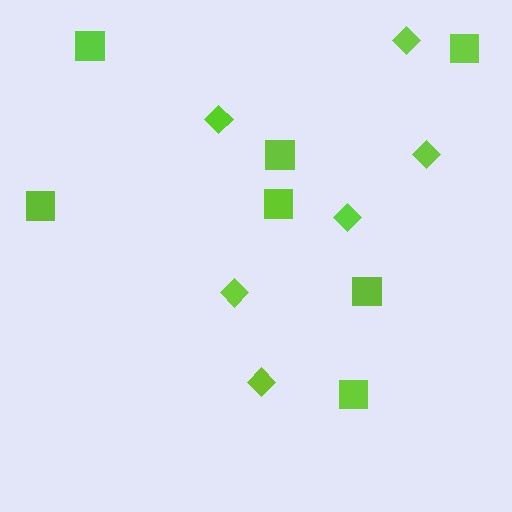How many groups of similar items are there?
There are 2 groups: one group of diamonds (6) and one group of squares (7).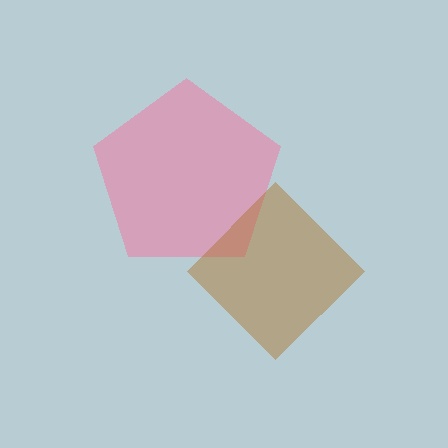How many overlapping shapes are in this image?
There are 2 overlapping shapes in the image.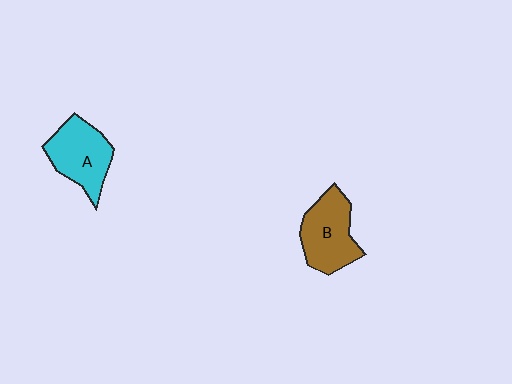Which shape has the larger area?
Shape B (brown).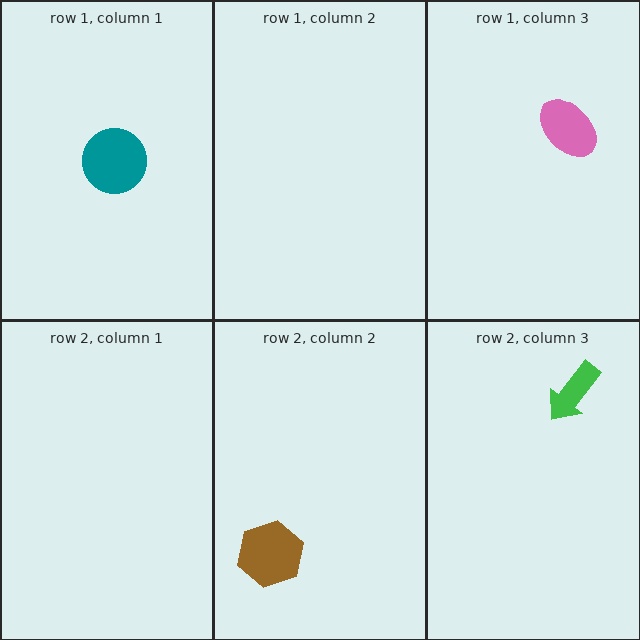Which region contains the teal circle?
The row 1, column 1 region.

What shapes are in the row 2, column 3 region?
The green arrow.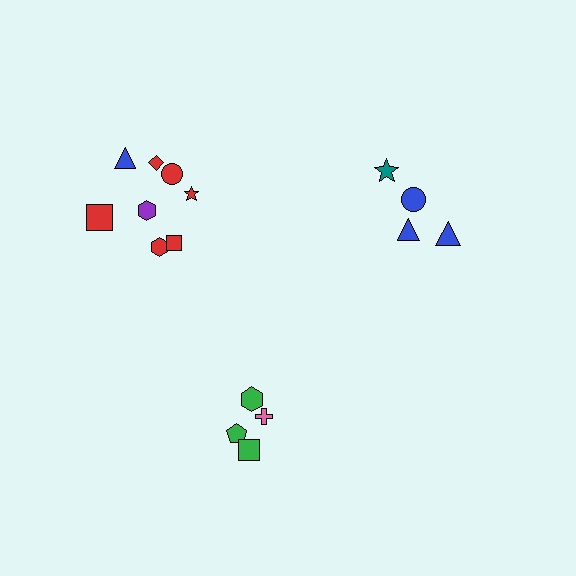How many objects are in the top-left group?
There are 8 objects.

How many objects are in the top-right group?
There are 4 objects.